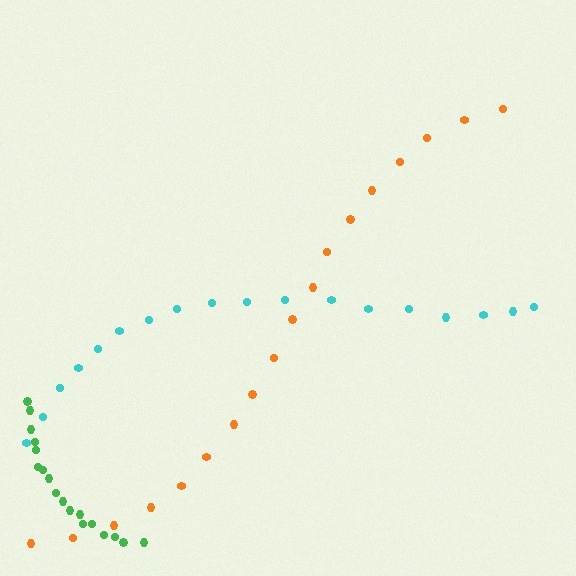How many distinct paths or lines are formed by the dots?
There are 3 distinct paths.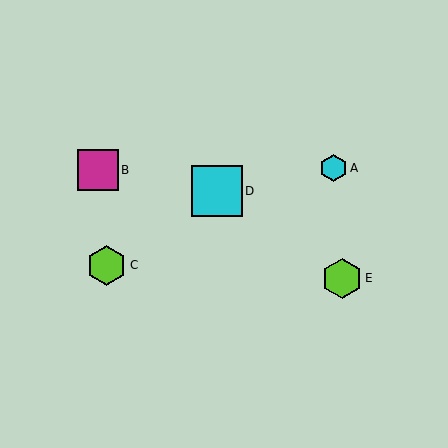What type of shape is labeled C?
Shape C is a lime hexagon.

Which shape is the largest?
The cyan square (labeled D) is the largest.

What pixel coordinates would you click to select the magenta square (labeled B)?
Click at (98, 170) to select the magenta square B.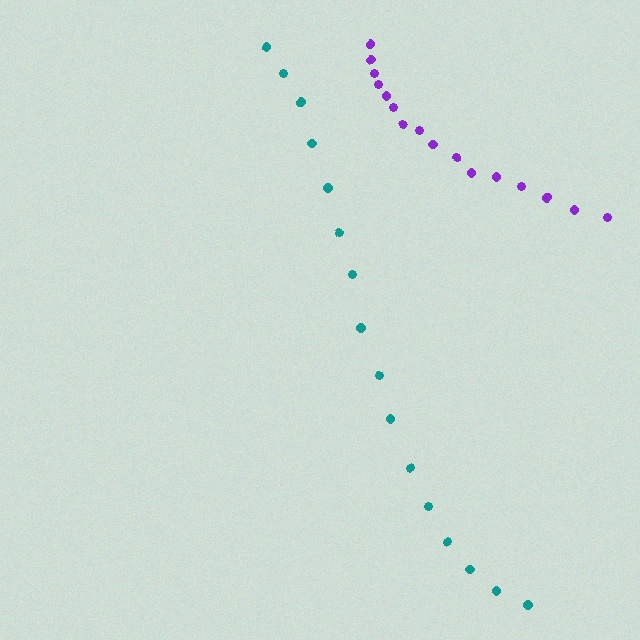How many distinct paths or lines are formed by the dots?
There are 2 distinct paths.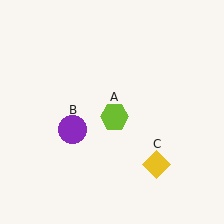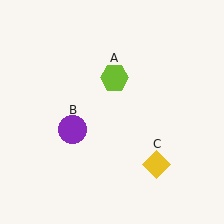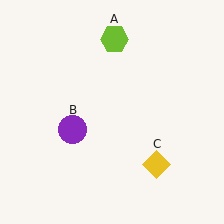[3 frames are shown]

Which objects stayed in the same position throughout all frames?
Purple circle (object B) and yellow diamond (object C) remained stationary.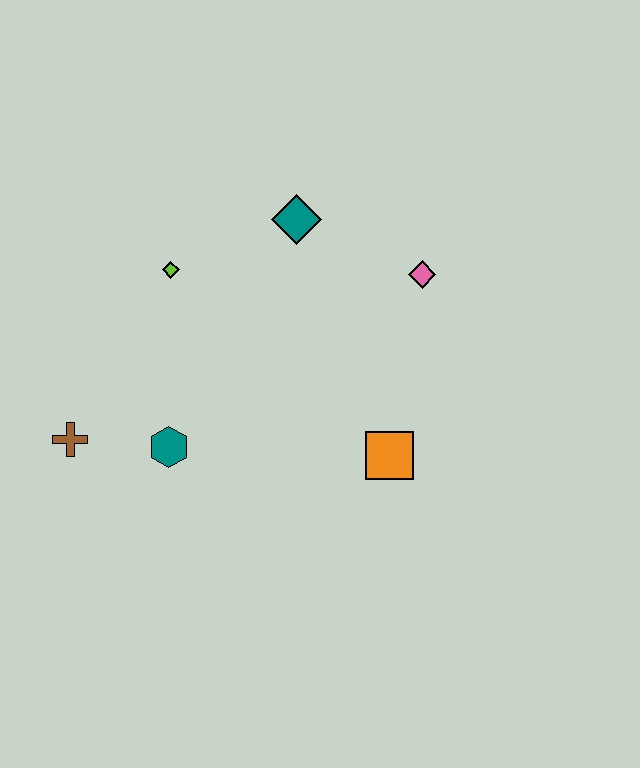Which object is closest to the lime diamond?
The teal diamond is closest to the lime diamond.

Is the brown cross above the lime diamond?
No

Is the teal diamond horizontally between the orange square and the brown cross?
Yes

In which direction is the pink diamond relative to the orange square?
The pink diamond is above the orange square.